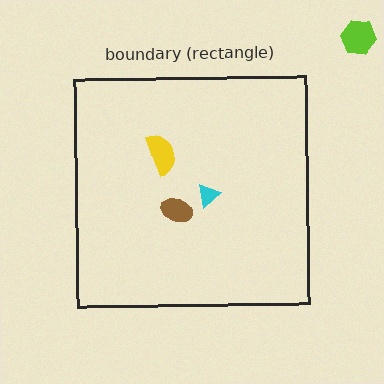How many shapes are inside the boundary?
3 inside, 1 outside.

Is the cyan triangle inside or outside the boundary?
Inside.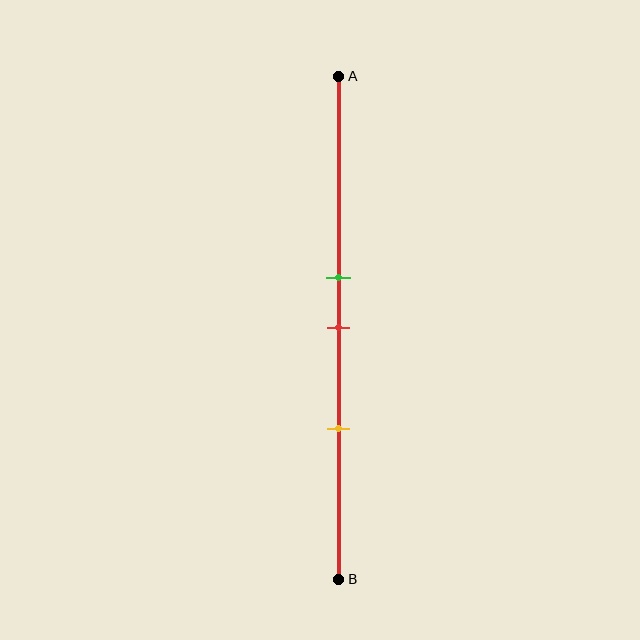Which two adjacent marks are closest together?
The green and red marks are the closest adjacent pair.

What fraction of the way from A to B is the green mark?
The green mark is approximately 40% (0.4) of the way from A to B.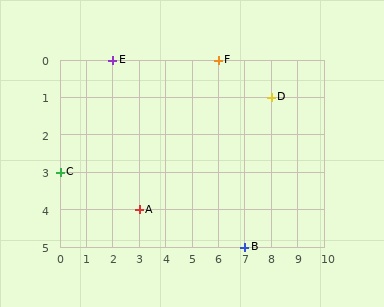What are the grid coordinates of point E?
Point E is at grid coordinates (2, 0).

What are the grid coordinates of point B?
Point B is at grid coordinates (7, 5).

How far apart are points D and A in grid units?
Points D and A are 5 columns and 3 rows apart (about 5.8 grid units diagonally).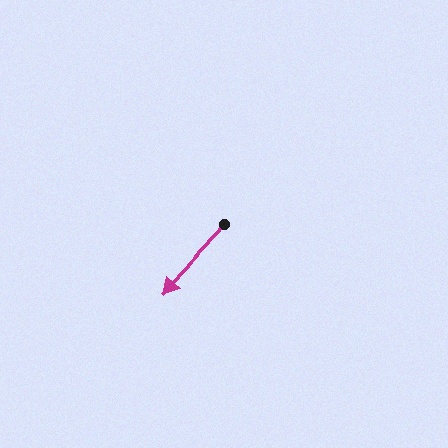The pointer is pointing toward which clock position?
Roughly 7 o'clock.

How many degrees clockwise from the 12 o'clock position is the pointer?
Approximately 222 degrees.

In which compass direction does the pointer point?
Southwest.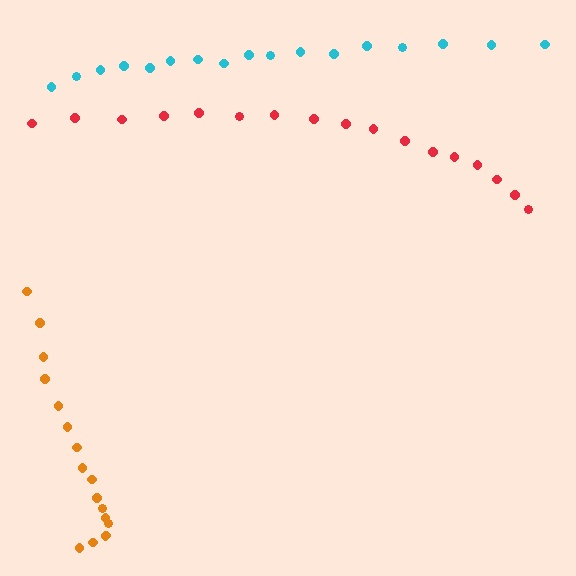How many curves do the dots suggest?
There are 3 distinct paths.